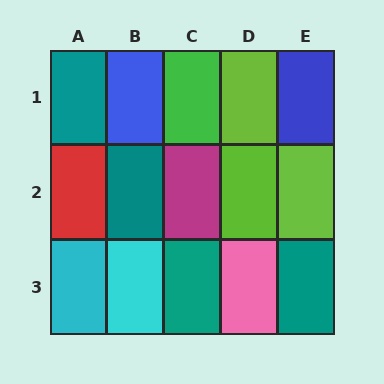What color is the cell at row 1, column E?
Blue.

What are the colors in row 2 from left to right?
Red, teal, magenta, lime, lime.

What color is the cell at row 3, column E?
Teal.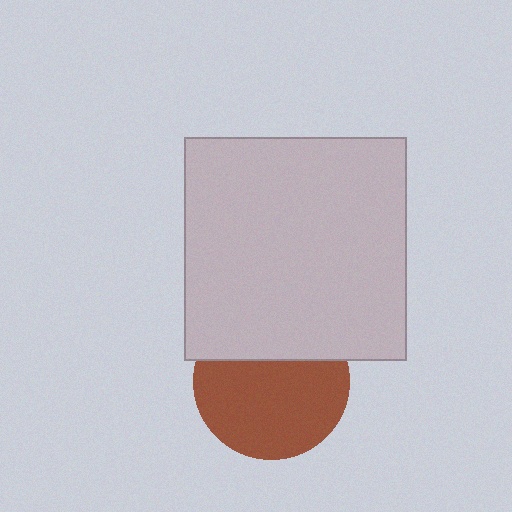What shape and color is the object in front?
The object in front is a light gray square.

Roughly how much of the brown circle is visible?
Most of it is visible (roughly 66%).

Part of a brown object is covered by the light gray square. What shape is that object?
It is a circle.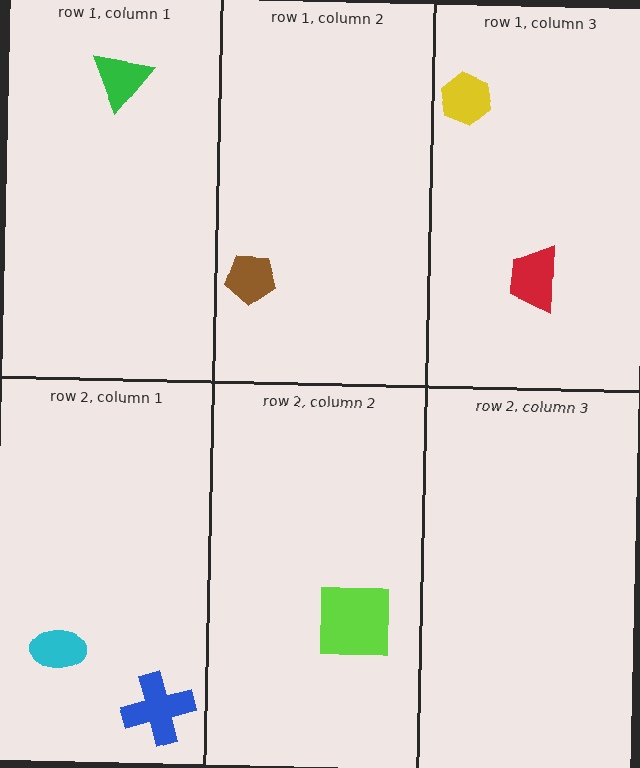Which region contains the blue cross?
The row 2, column 1 region.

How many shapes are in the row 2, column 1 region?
2.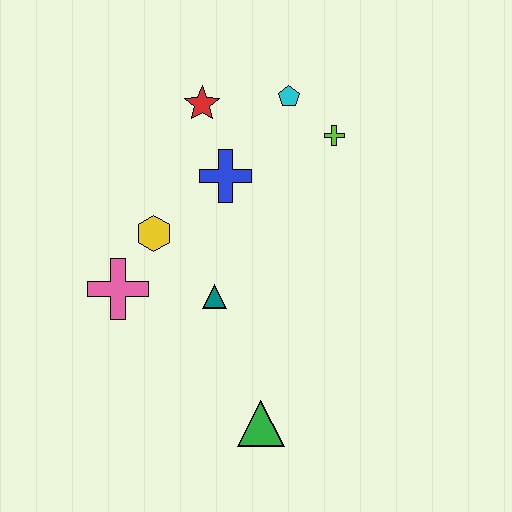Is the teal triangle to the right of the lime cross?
No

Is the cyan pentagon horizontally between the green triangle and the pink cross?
No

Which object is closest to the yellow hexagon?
The pink cross is closest to the yellow hexagon.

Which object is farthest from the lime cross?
The green triangle is farthest from the lime cross.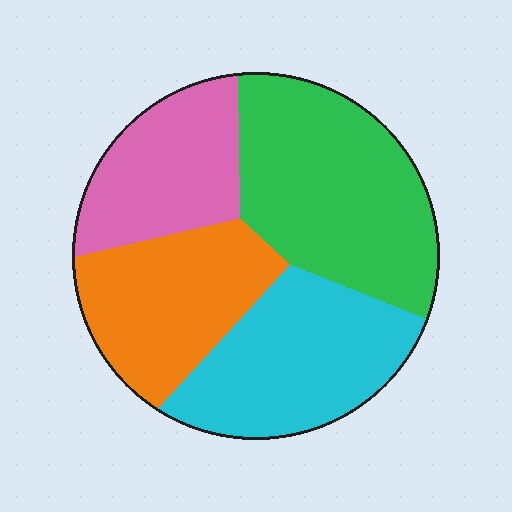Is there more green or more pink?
Green.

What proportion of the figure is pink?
Pink covers about 20% of the figure.